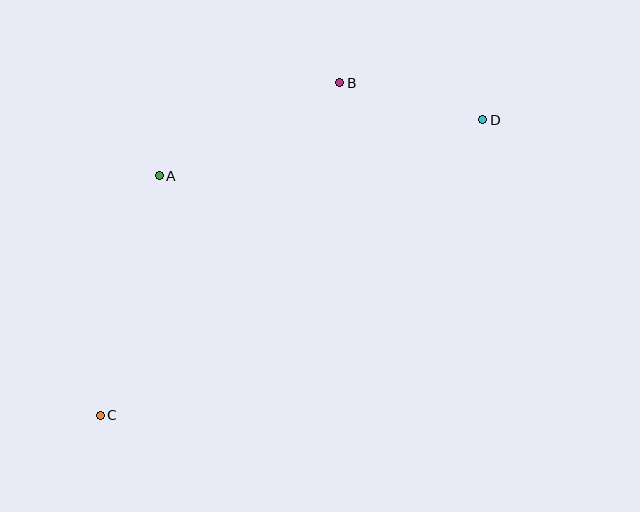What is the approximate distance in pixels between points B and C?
The distance between B and C is approximately 410 pixels.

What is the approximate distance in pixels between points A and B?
The distance between A and B is approximately 203 pixels.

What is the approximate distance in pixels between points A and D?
The distance between A and D is approximately 328 pixels.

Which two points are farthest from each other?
Points C and D are farthest from each other.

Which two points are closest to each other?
Points B and D are closest to each other.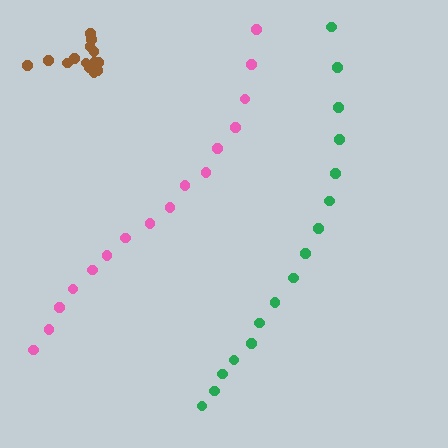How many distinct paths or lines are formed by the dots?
There are 3 distinct paths.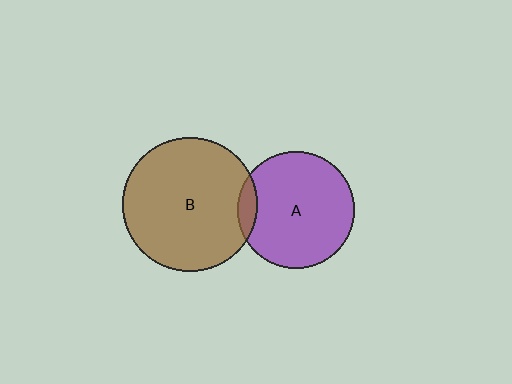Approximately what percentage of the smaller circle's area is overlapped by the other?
Approximately 10%.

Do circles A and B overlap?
Yes.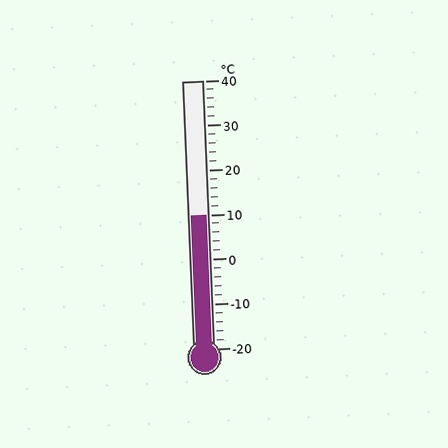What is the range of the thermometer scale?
The thermometer scale ranges from -20°C to 40°C.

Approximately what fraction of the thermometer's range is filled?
The thermometer is filled to approximately 50% of its range.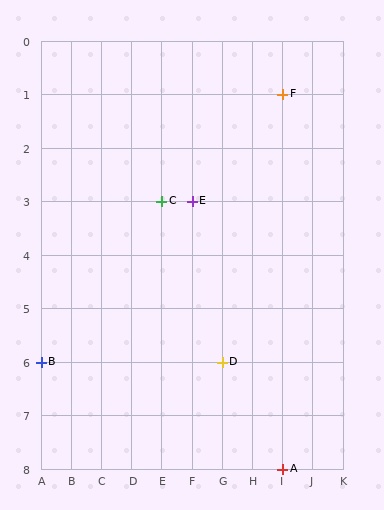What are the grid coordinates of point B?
Point B is at grid coordinates (A, 6).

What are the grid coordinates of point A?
Point A is at grid coordinates (I, 8).